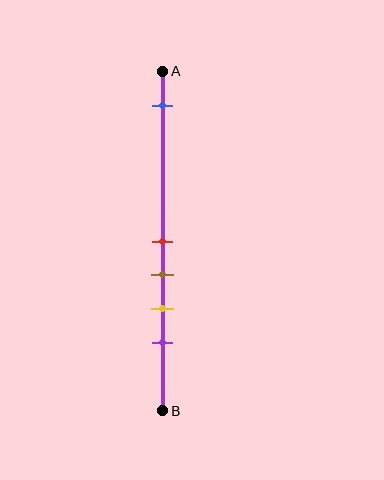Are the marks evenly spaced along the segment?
No, the marks are not evenly spaced.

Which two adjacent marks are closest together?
The red and brown marks are the closest adjacent pair.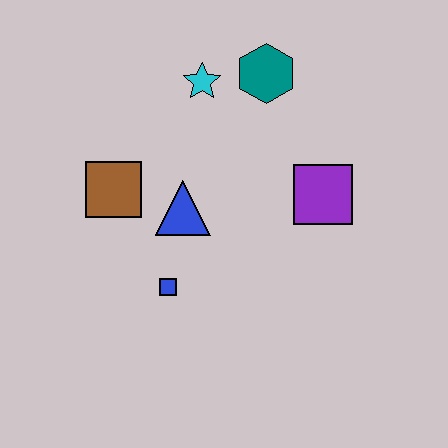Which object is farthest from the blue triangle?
The teal hexagon is farthest from the blue triangle.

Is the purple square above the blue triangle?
Yes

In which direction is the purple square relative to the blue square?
The purple square is to the right of the blue square.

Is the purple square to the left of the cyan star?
No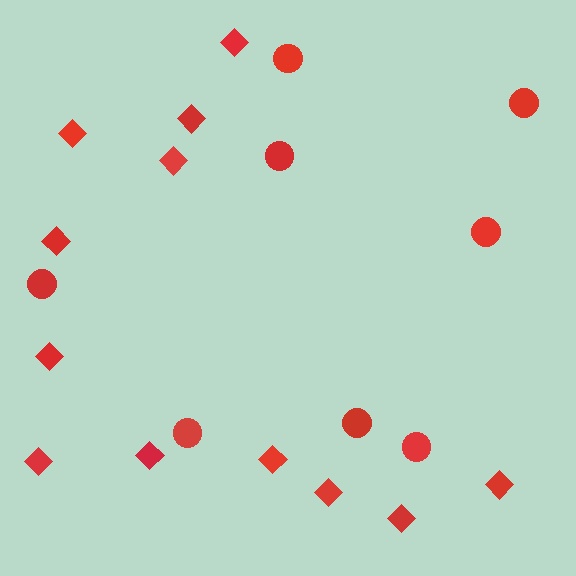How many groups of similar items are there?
There are 2 groups: one group of circles (8) and one group of diamonds (12).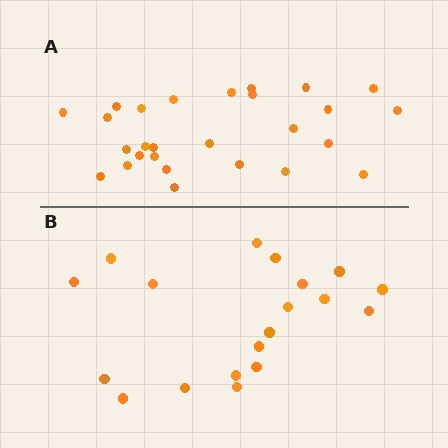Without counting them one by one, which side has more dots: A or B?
Region A (the top region) has more dots.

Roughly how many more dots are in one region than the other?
Region A has roughly 8 or so more dots than region B.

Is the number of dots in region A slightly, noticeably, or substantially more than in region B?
Region A has noticeably more, but not dramatically so. The ratio is roughly 1.4 to 1.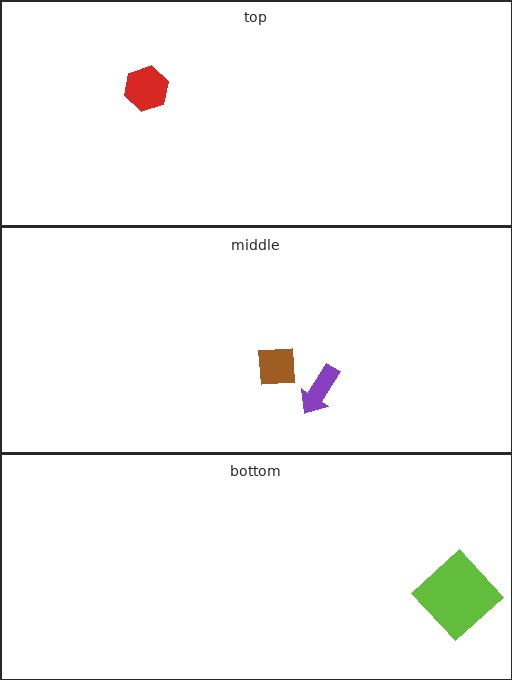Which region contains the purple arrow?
The middle region.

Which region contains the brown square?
The middle region.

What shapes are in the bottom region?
The lime diamond.